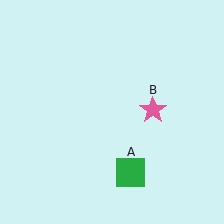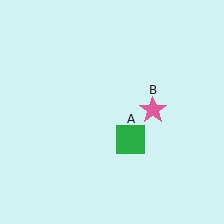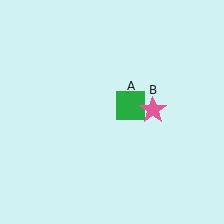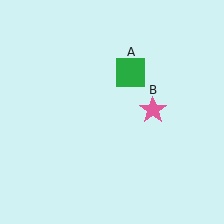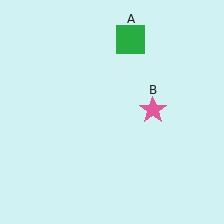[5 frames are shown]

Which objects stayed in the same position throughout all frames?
Pink star (object B) remained stationary.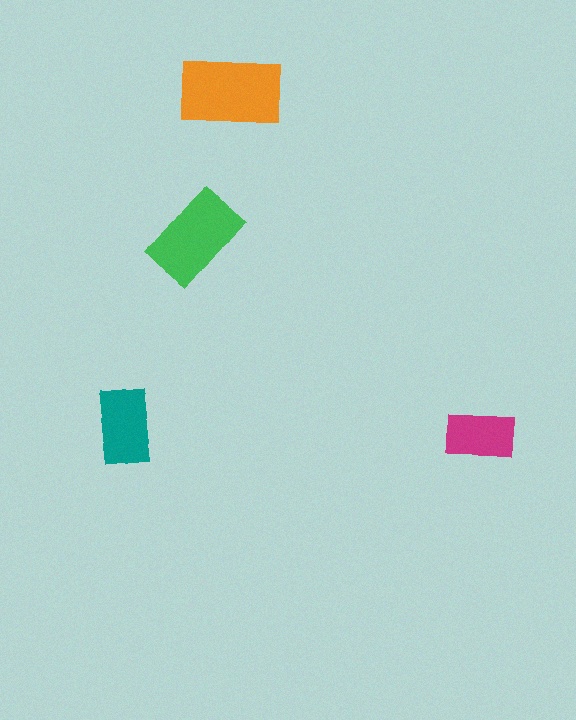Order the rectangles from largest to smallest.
the orange one, the green one, the teal one, the magenta one.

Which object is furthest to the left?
The teal rectangle is leftmost.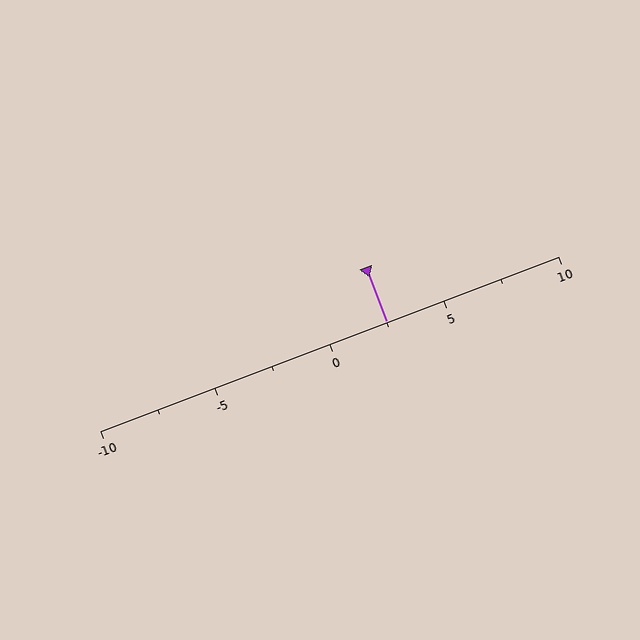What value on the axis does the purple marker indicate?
The marker indicates approximately 2.5.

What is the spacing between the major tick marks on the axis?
The major ticks are spaced 5 apart.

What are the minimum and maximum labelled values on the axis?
The axis runs from -10 to 10.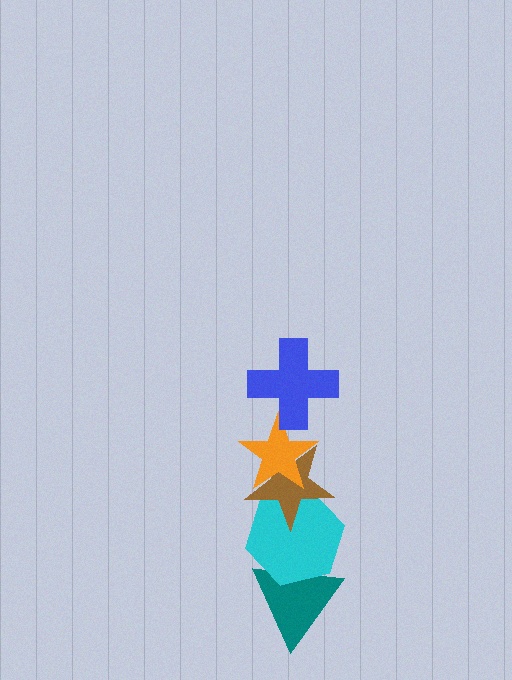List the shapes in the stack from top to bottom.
From top to bottom: the blue cross, the orange star, the brown star, the cyan hexagon, the teal triangle.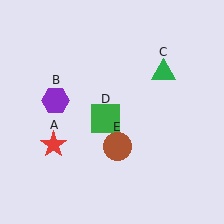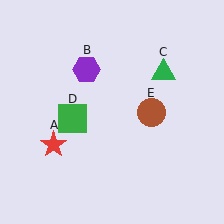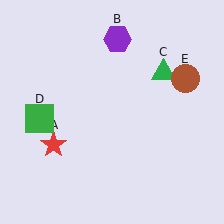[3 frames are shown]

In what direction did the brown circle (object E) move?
The brown circle (object E) moved up and to the right.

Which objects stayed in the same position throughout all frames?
Red star (object A) and green triangle (object C) remained stationary.